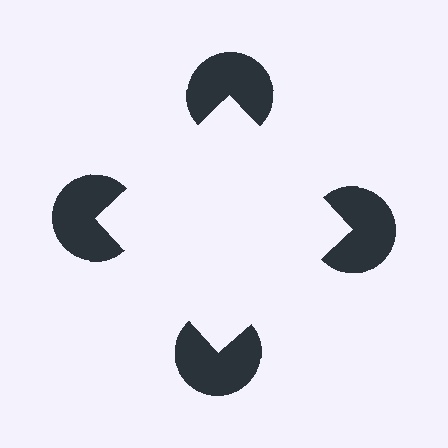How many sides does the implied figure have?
4 sides.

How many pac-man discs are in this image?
There are 4 — one at each vertex of the illusory square.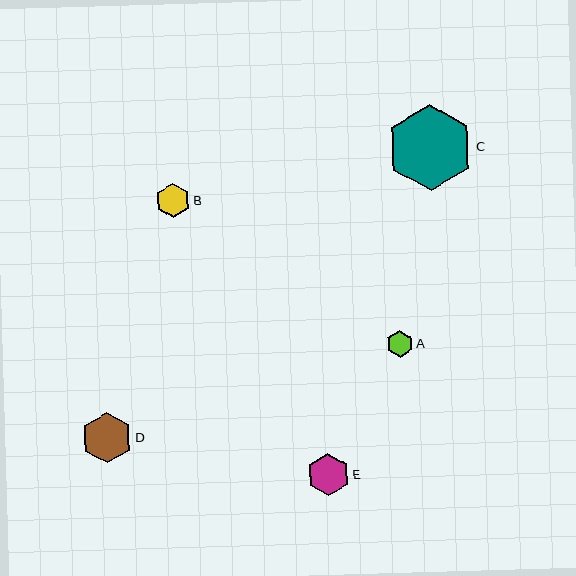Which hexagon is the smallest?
Hexagon A is the smallest with a size of approximately 27 pixels.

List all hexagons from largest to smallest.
From largest to smallest: C, D, E, B, A.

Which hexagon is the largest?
Hexagon C is the largest with a size of approximately 86 pixels.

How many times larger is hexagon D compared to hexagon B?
Hexagon D is approximately 1.5 times the size of hexagon B.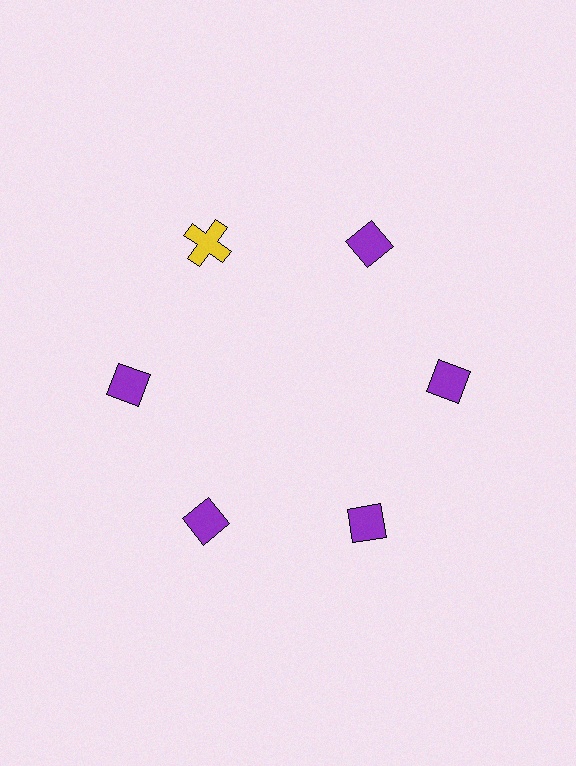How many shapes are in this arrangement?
There are 6 shapes arranged in a ring pattern.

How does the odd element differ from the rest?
It differs in both color (yellow instead of purple) and shape (cross instead of diamond).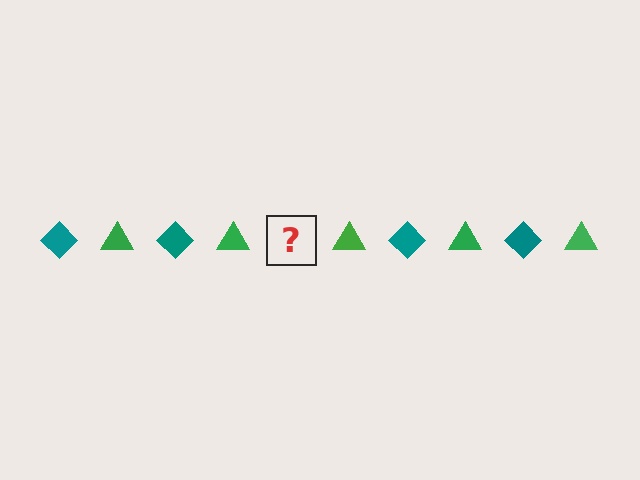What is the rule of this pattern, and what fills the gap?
The rule is that the pattern alternates between teal diamond and green triangle. The gap should be filled with a teal diamond.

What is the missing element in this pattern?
The missing element is a teal diamond.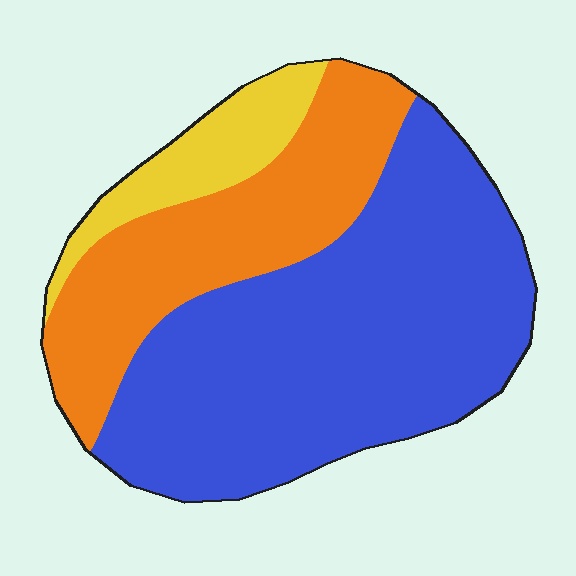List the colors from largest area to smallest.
From largest to smallest: blue, orange, yellow.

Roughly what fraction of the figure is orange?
Orange takes up between a quarter and a half of the figure.